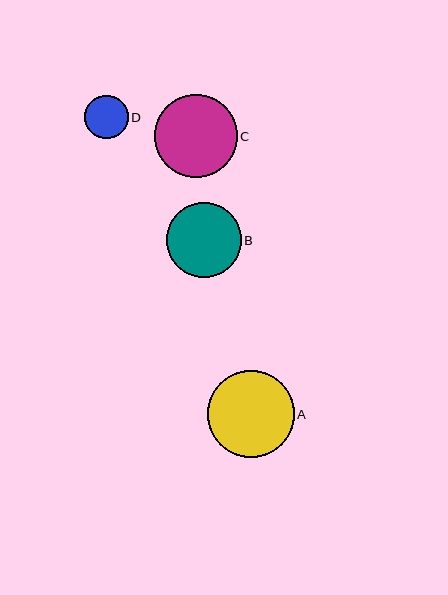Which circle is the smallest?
Circle D is the smallest with a size of approximately 43 pixels.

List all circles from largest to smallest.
From largest to smallest: A, C, B, D.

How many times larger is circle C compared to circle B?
Circle C is approximately 1.1 times the size of circle B.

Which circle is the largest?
Circle A is the largest with a size of approximately 87 pixels.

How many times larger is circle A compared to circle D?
Circle A is approximately 2.0 times the size of circle D.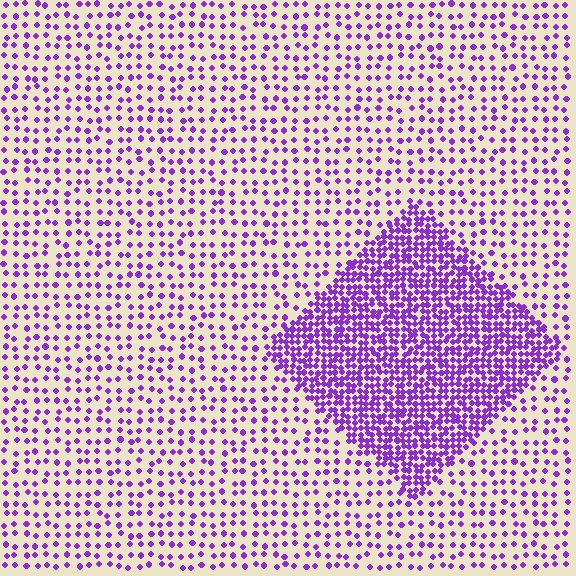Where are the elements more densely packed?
The elements are more densely packed inside the diamond boundary.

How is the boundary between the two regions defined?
The boundary is defined by a change in element density (approximately 2.8x ratio). All elements are the same color, size, and shape.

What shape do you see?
I see a diamond.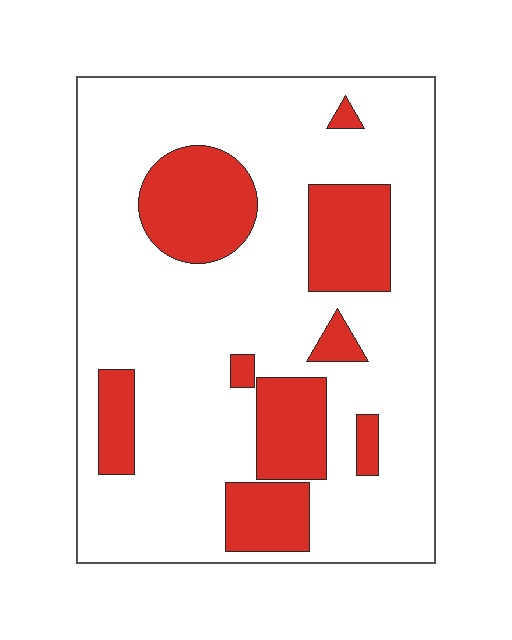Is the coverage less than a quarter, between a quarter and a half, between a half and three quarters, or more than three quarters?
Less than a quarter.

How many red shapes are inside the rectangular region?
9.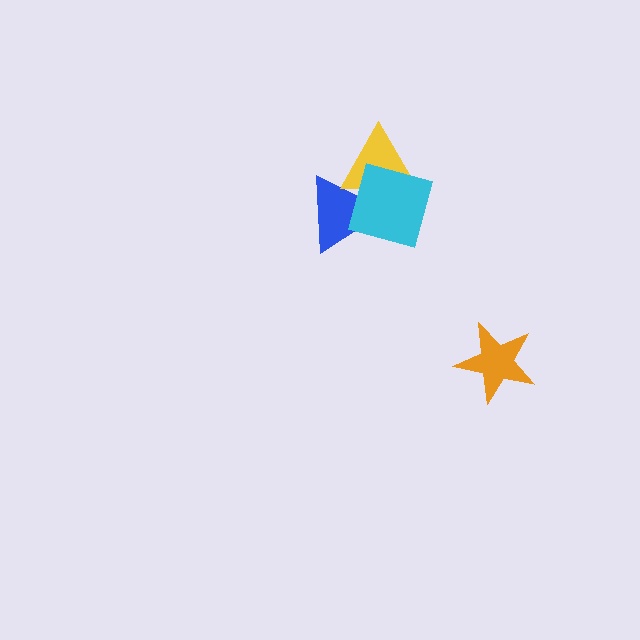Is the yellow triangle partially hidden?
Yes, it is partially covered by another shape.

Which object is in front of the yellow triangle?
The cyan diamond is in front of the yellow triangle.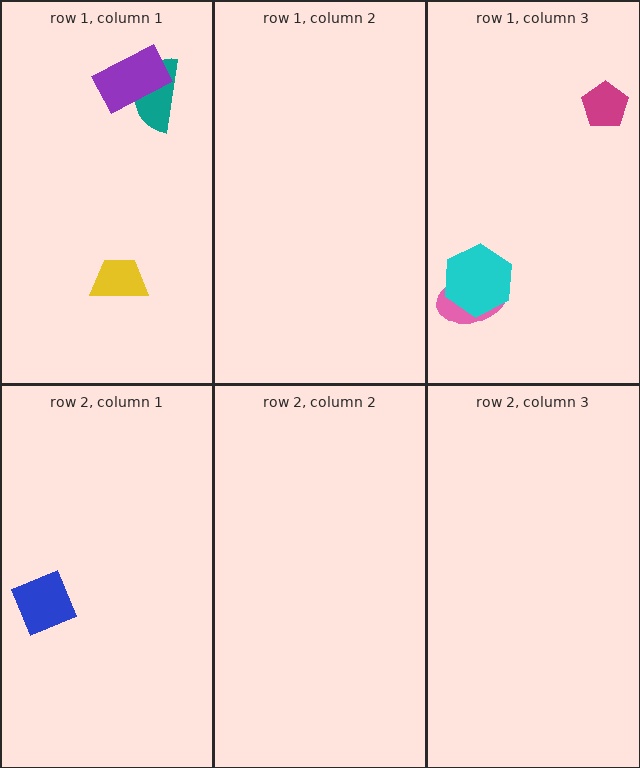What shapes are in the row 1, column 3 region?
The pink ellipse, the cyan hexagon, the magenta pentagon.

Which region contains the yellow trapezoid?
The row 1, column 1 region.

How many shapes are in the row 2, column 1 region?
1.